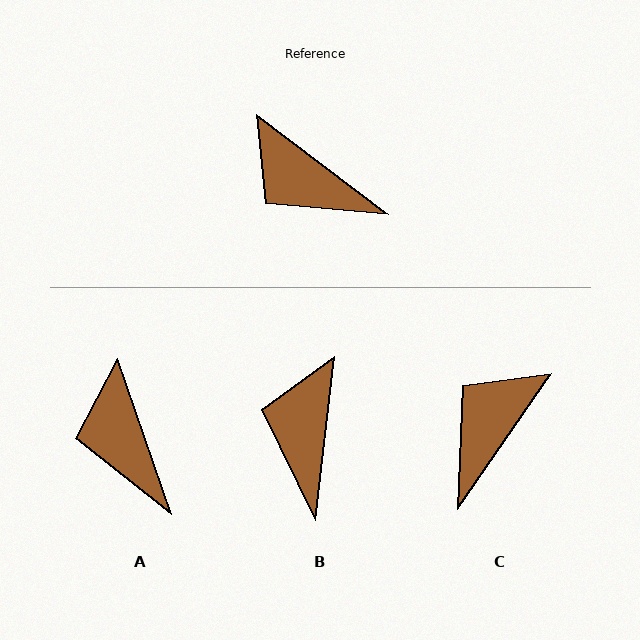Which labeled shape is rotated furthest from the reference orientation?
C, about 87 degrees away.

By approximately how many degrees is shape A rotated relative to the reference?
Approximately 33 degrees clockwise.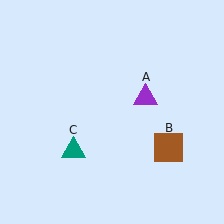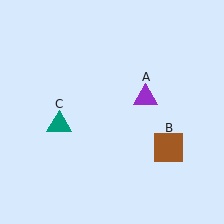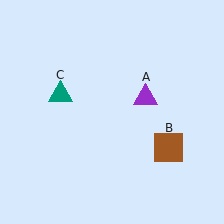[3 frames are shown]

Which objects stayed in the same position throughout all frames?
Purple triangle (object A) and brown square (object B) remained stationary.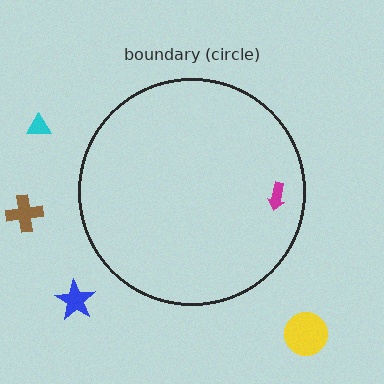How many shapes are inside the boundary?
1 inside, 4 outside.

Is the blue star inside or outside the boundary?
Outside.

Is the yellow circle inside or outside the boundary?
Outside.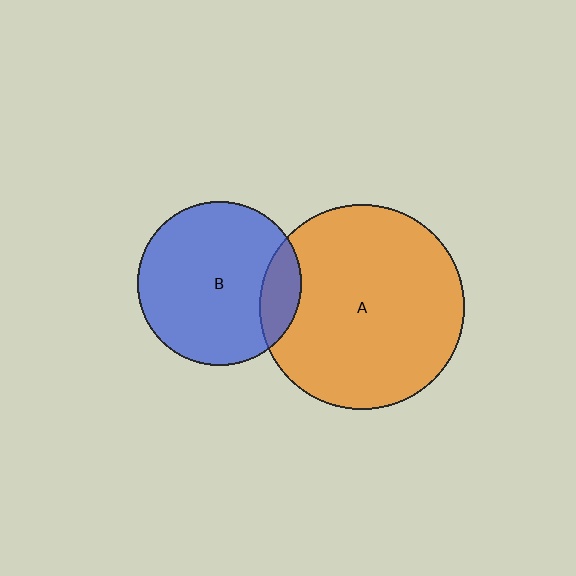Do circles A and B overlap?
Yes.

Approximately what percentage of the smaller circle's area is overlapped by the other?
Approximately 15%.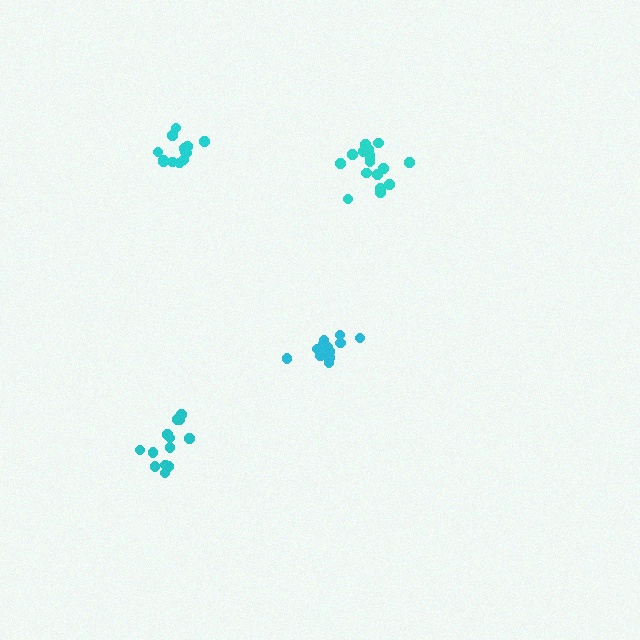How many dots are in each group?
Group 1: 18 dots, Group 2: 13 dots, Group 3: 13 dots, Group 4: 13 dots (57 total).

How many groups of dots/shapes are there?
There are 4 groups.